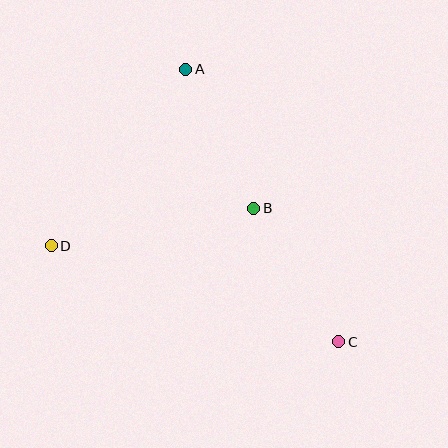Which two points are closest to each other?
Points A and B are closest to each other.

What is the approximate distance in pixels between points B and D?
The distance between B and D is approximately 206 pixels.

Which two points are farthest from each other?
Points A and C are farthest from each other.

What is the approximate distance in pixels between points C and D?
The distance between C and D is approximately 303 pixels.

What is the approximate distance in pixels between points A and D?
The distance between A and D is approximately 222 pixels.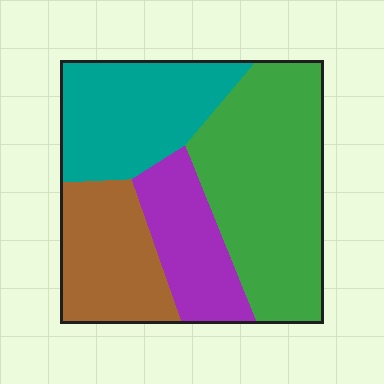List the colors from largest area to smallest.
From largest to smallest: green, teal, brown, purple.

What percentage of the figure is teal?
Teal covers about 25% of the figure.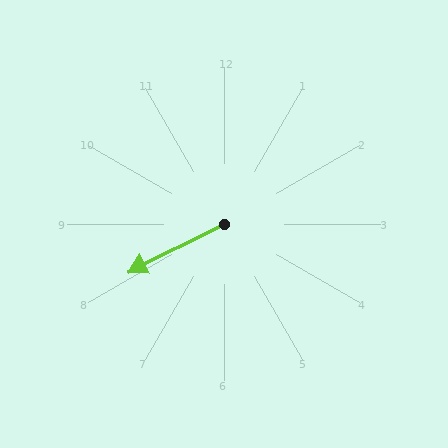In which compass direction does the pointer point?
Southwest.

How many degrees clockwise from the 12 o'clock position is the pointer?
Approximately 244 degrees.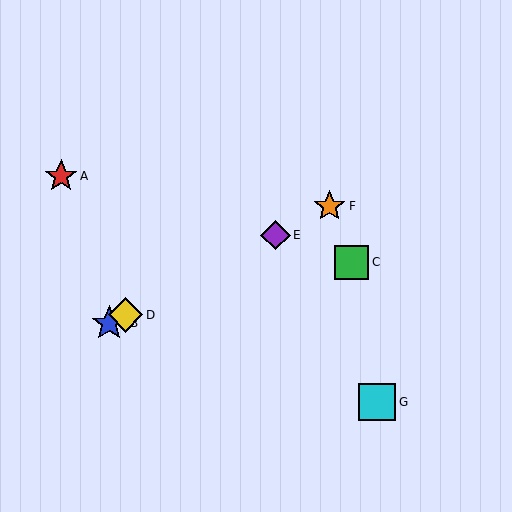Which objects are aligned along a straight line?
Objects B, D, E, F are aligned along a straight line.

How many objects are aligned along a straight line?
4 objects (B, D, E, F) are aligned along a straight line.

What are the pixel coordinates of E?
Object E is at (275, 235).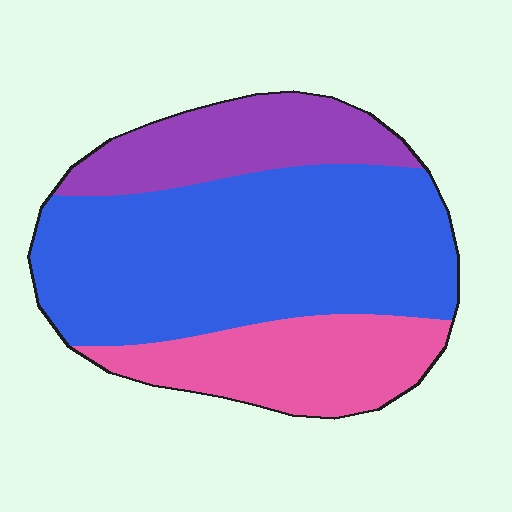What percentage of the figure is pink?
Pink covers 23% of the figure.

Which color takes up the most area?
Blue, at roughly 55%.